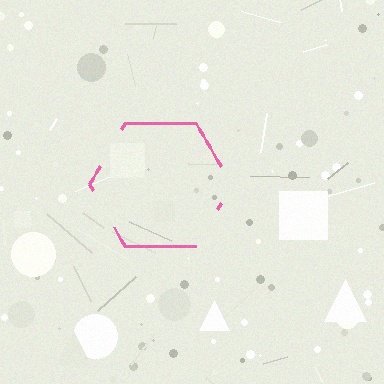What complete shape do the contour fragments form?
The contour fragments form a hexagon.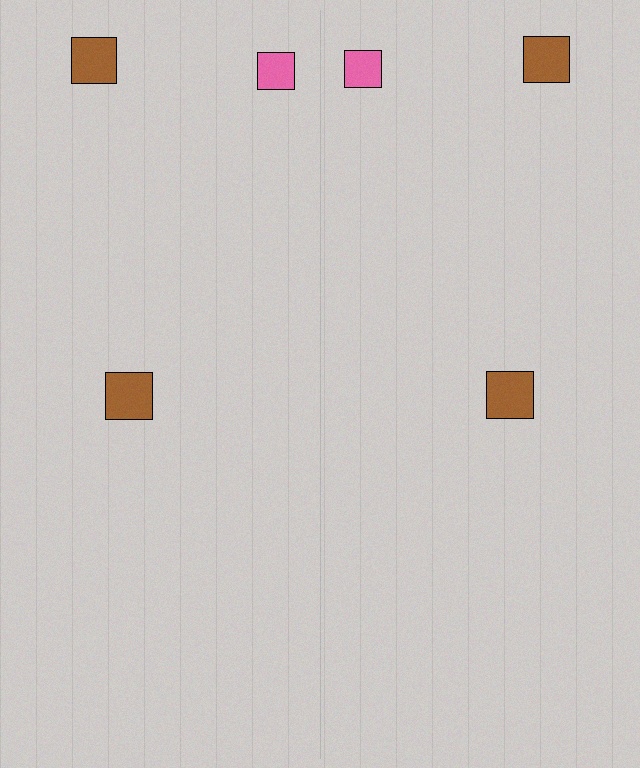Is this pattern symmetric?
Yes, this pattern has bilateral (reflection) symmetry.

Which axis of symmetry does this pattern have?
The pattern has a vertical axis of symmetry running through the center of the image.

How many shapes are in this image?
There are 6 shapes in this image.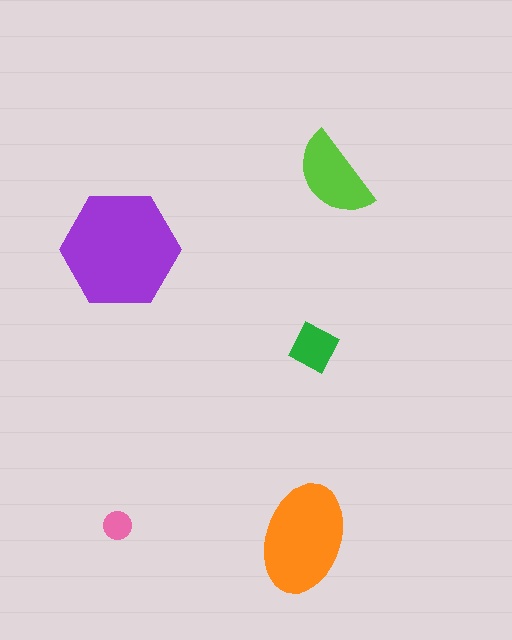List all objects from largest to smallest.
The purple hexagon, the orange ellipse, the lime semicircle, the green diamond, the pink circle.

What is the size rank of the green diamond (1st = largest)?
4th.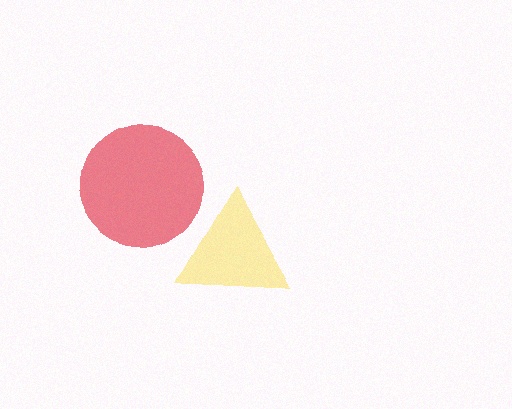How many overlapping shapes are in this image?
There are 2 overlapping shapes in the image.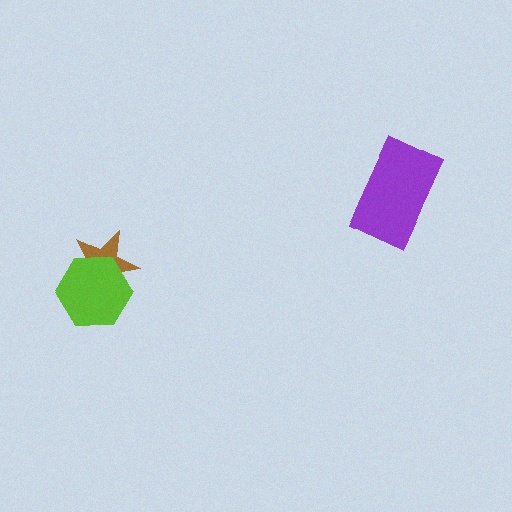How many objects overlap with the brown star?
1 object overlaps with the brown star.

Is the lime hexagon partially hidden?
No, no other shape covers it.